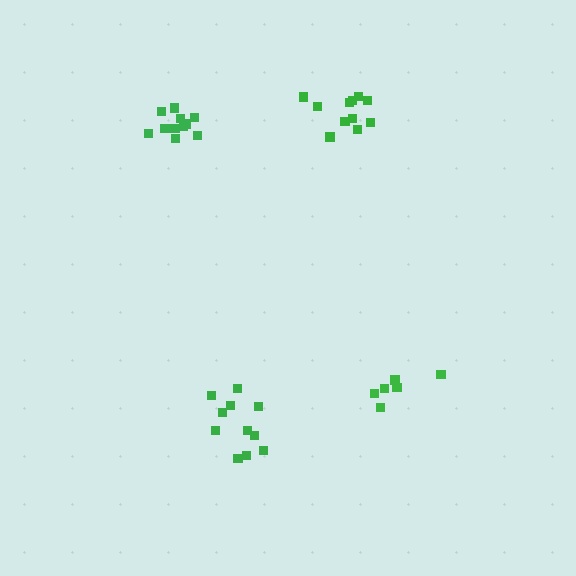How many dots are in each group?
Group 1: 11 dots, Group 2: 12 dots, Group 3: 6 dots, Group 4: 11 dots (40 total).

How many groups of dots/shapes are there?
There are 4 groups.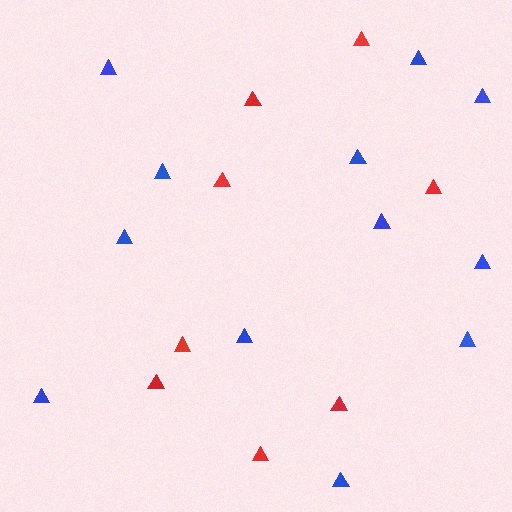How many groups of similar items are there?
There are 2 groups: one group of red triangles (8) and one group of blue triangles (12).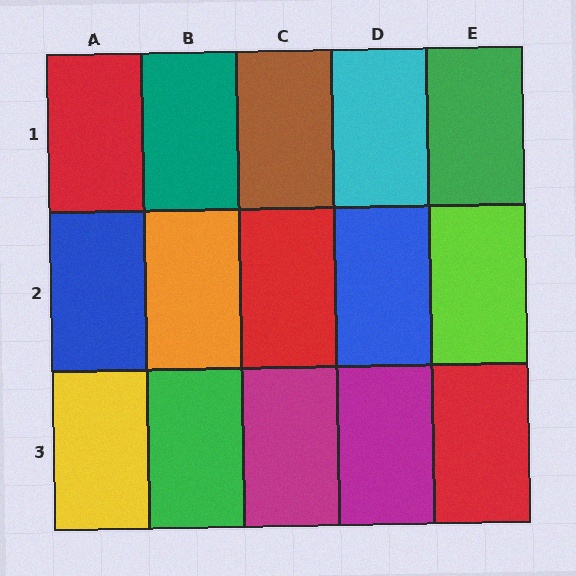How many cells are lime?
1 cell is lime.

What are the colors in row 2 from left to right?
Blue, orange, red, blue, lime.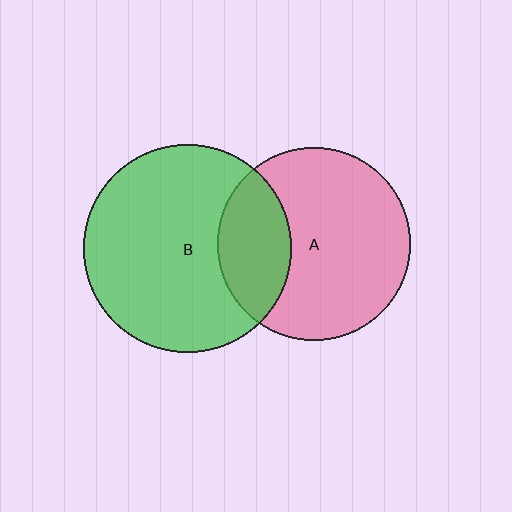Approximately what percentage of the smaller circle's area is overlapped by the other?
Approximately 25%.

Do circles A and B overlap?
Yes.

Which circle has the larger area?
Circle B (green).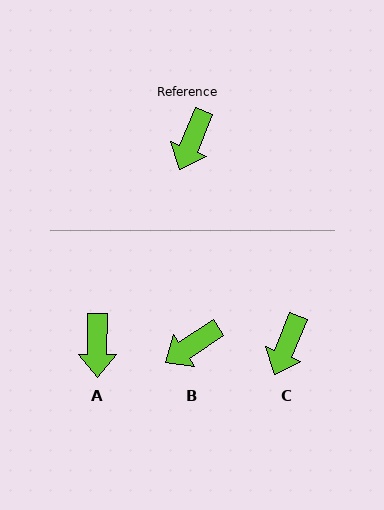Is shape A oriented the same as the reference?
No, it is off by about 22 degrees.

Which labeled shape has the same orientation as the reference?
C.